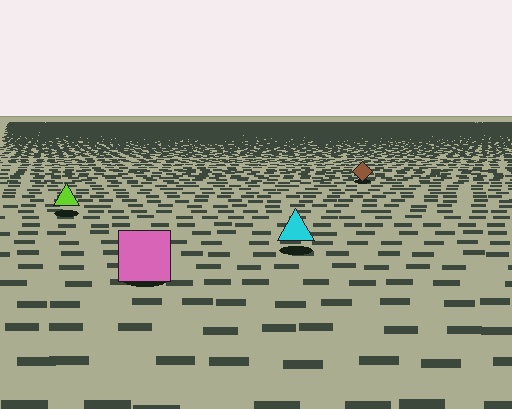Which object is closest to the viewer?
The pink square is closest. The texture marks near it are larger and more spread out.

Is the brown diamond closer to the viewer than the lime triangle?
No. The lime triangle is closer — you can tell from the texture gradient: the ground texture is coarser near it.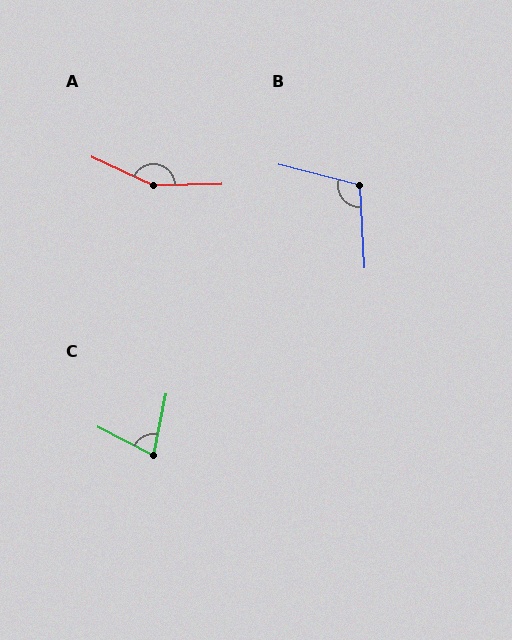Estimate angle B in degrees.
Approximately 108 degrees.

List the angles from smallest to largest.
C (74°), B (108°), A (154°).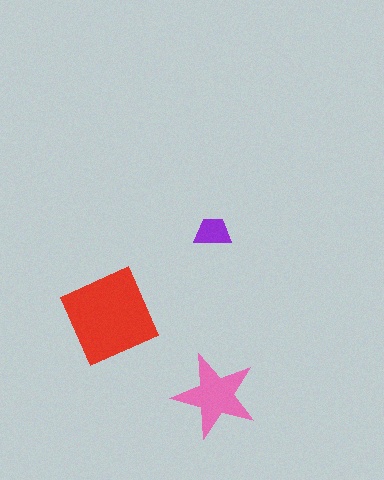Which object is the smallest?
The purple trapezoid.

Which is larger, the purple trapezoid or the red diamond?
The red diamond.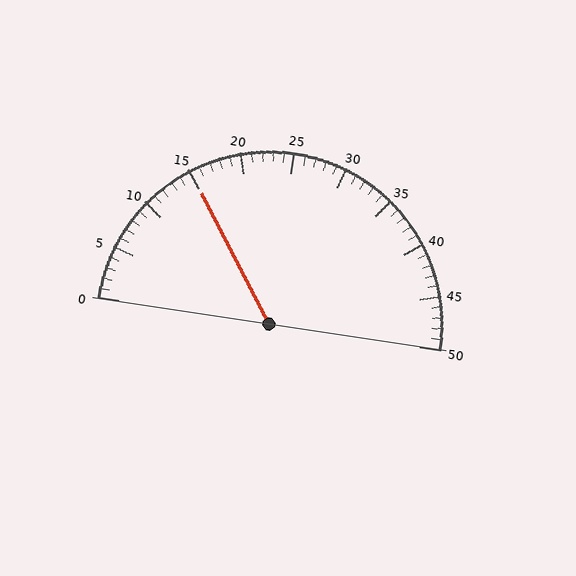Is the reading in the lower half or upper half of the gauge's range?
The reading is in the lower half of the range (0 to 50).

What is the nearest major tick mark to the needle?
The nearest major tick mark is 15.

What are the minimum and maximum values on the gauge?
The gauge ranges from 0 to 50.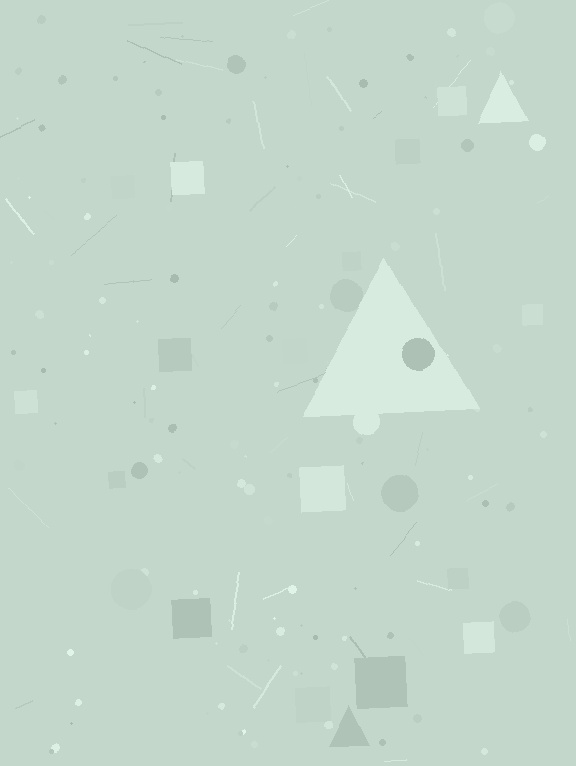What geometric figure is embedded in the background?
A triangle is embedded in the background.